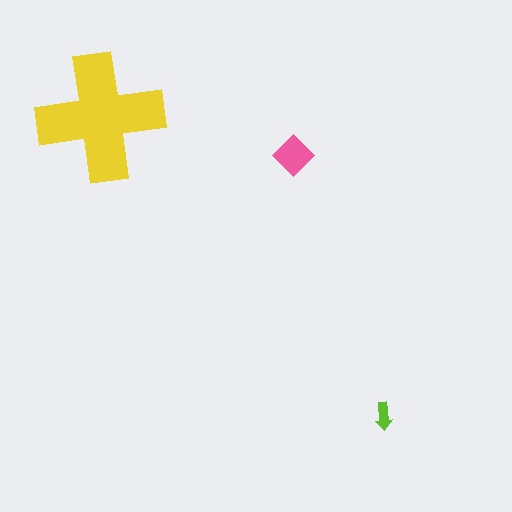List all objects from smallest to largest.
The lime arrow, the pink diamond, the yellow cross.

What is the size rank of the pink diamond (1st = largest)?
2nd.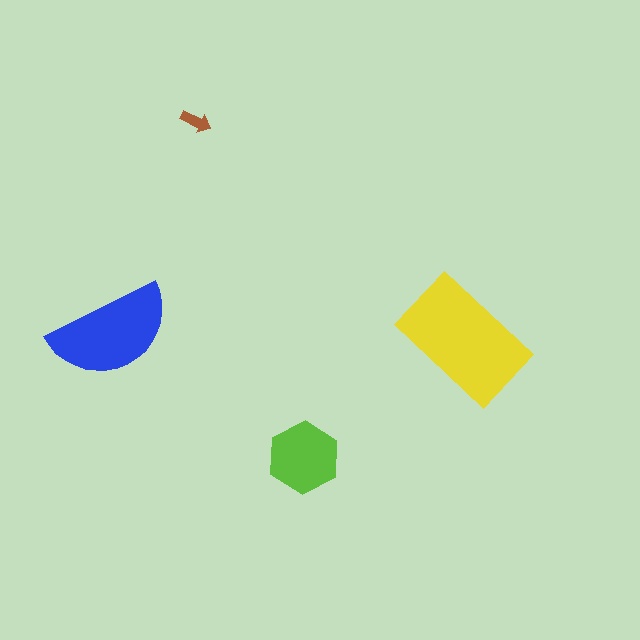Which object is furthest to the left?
The blue semicircle is leftmost.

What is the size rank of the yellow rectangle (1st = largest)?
1st.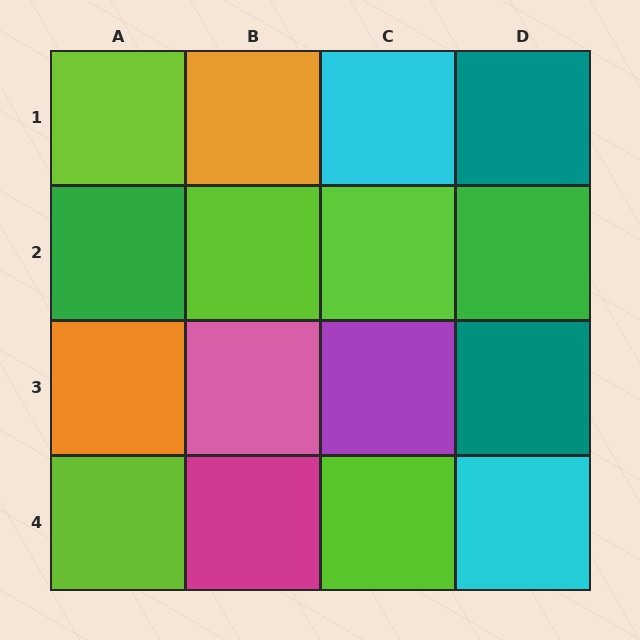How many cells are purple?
1 cell is purple.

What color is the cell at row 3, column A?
Orange.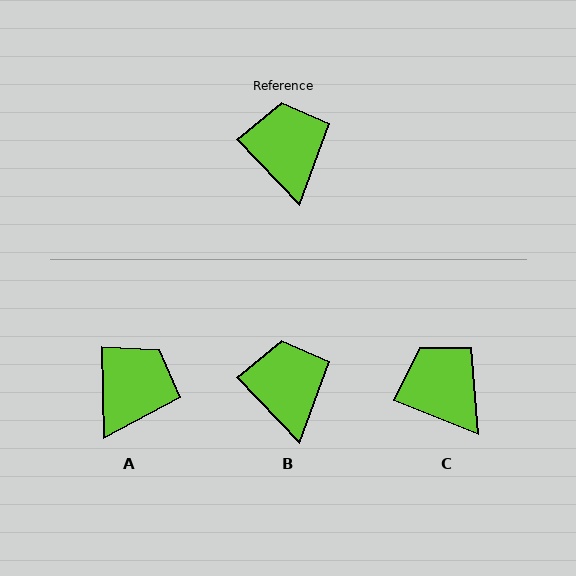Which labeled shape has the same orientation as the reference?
B.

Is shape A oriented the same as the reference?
No, it is off by about 43 degrees.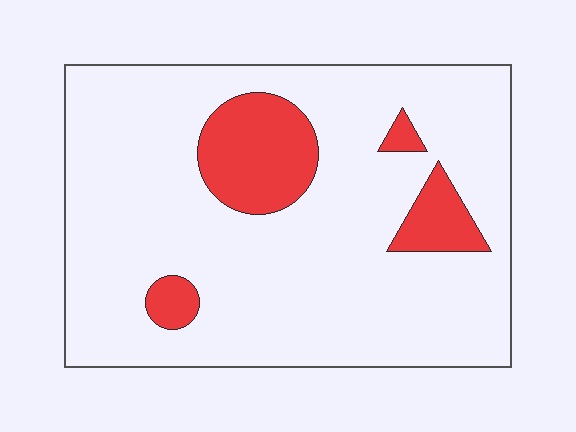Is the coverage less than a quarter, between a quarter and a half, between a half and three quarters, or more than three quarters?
Less than a quarter.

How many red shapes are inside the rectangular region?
4.